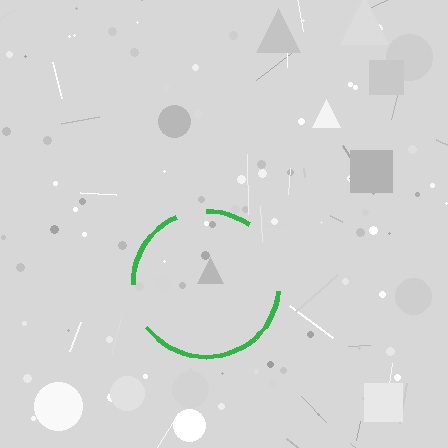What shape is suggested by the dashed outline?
The dashed outline suggests a circle.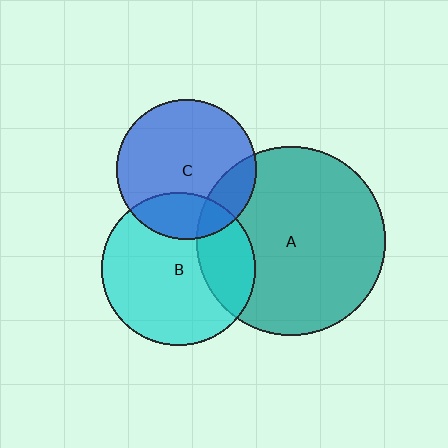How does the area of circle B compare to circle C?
Approximately 1.2 times.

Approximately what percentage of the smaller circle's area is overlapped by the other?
Approximately 20%.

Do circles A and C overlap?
Yes.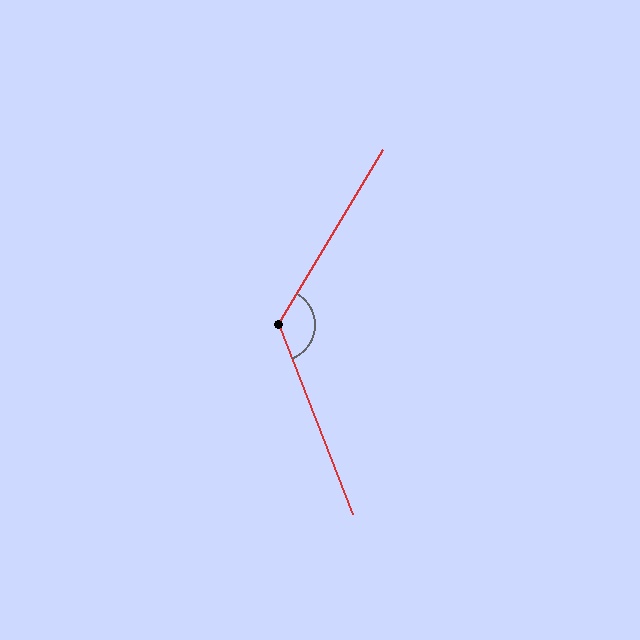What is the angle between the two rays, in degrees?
Approximately 128 degrees.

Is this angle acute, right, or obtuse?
It is obtuse.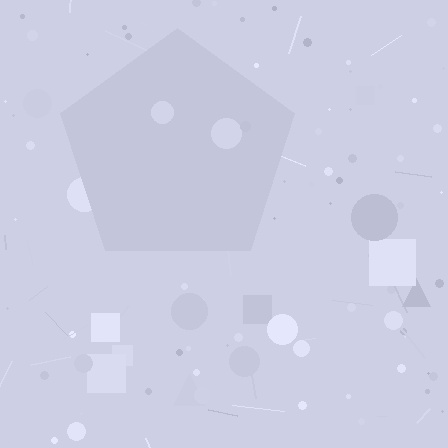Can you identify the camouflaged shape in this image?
The camouflaged shape is a pentagon.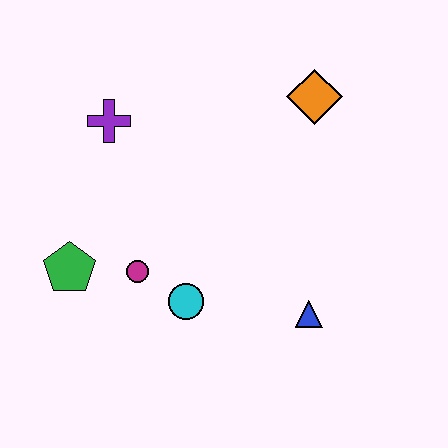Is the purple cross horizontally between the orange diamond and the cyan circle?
No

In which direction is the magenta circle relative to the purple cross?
The magenta circle is below the purple cross.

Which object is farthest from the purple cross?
The blue triangle is farthest from the purple cross.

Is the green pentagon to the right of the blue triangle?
No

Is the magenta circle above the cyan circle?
Yes